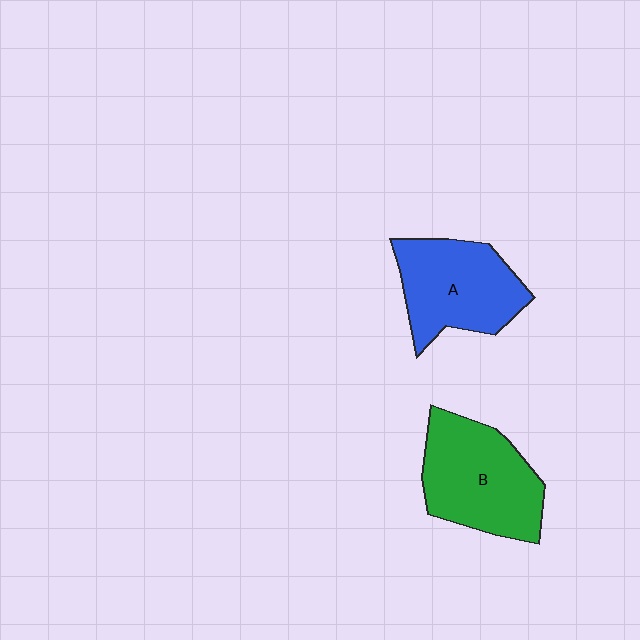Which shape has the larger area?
Shape B (green).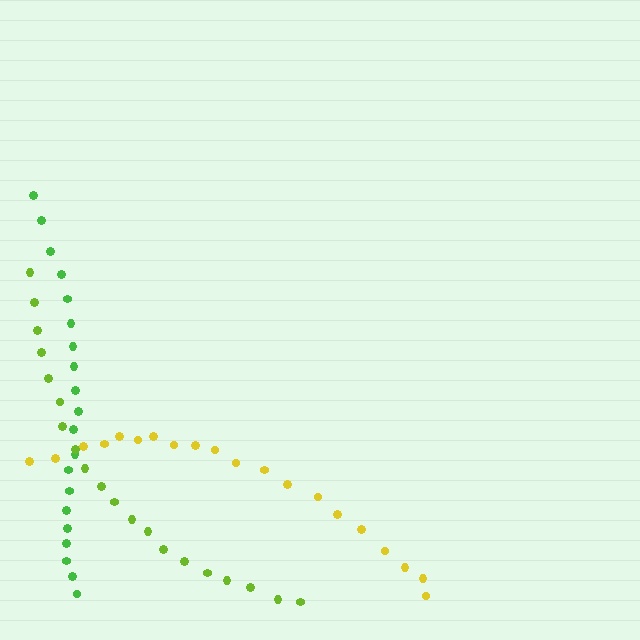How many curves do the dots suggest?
There are 3 distinct paths.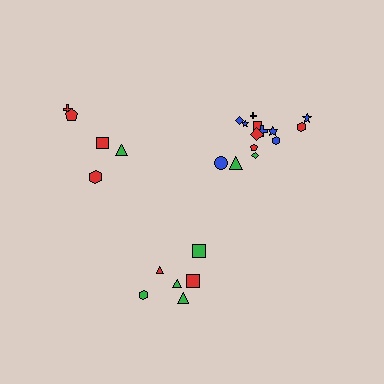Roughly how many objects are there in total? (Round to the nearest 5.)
Roughly 25 objects in total.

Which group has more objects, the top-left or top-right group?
The top-right group.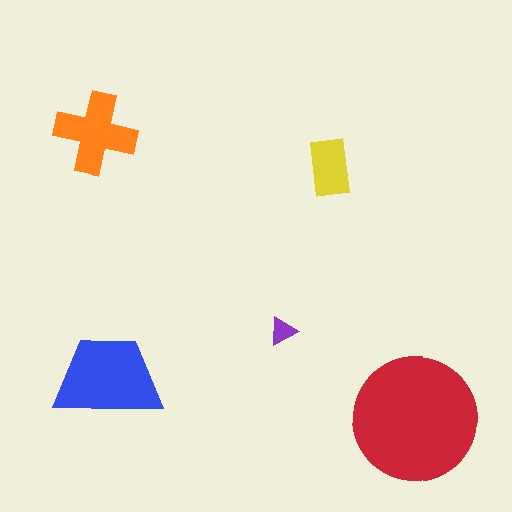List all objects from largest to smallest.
The red circle, the blue trapezoid, the orange cross, the yellow rectangle, the purple triangle.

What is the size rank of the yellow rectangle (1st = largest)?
4th.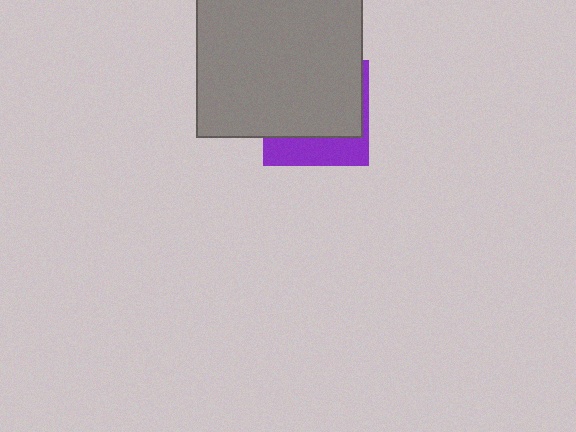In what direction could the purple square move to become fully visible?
The purple square could move down. That would shift it out from behind the gray square entirely.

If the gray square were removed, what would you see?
You would see the complete purple square.